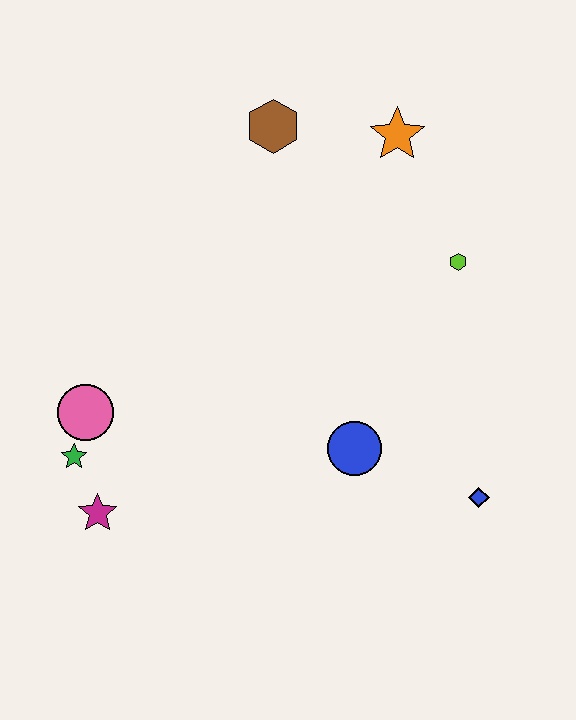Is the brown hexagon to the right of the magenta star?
Yes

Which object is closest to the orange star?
The brown hexagon is closest to the orange star.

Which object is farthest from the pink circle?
The orange star is farthest from the pink circle.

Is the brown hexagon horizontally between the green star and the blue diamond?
Yes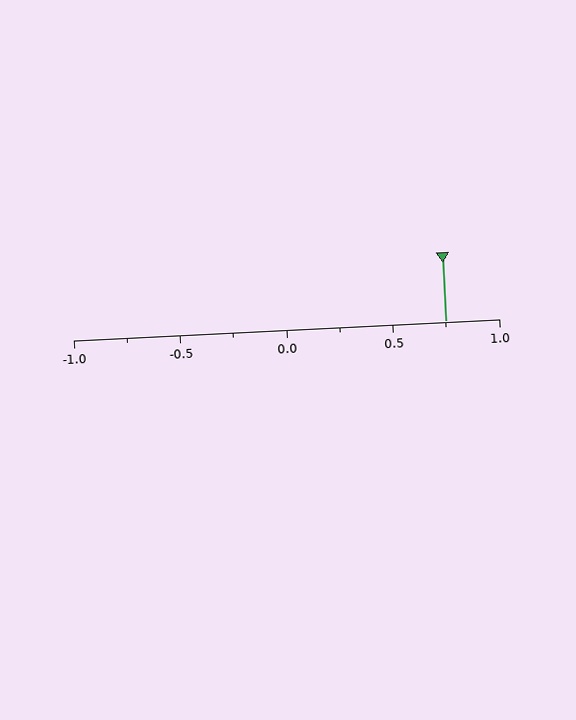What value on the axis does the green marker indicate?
The marker indicates approximately 0.75.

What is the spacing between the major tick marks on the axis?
The major ticks are spaced 0.5 apart.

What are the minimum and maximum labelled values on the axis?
The axis runs from -1.0 to 1.0.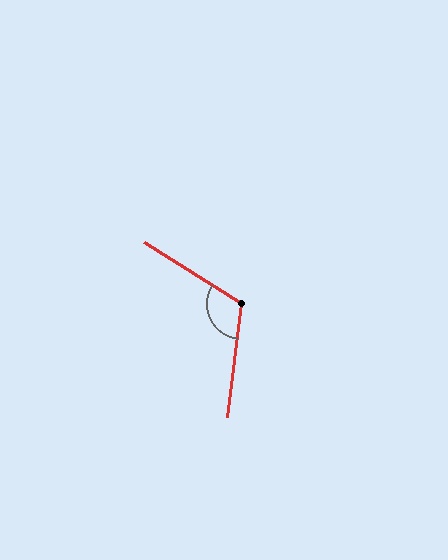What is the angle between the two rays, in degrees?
Approximately 115 degrees.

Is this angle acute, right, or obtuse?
It is obtuse.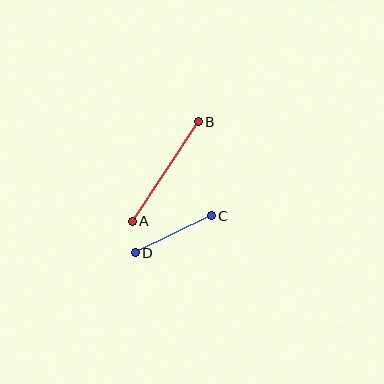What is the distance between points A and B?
The distance is approximately 119 pixels.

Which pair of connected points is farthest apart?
Points A and B are farthest apart.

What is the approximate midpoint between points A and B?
The midpoint is at approximately (165, 171) pixels.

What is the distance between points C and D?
The distance is approximately 85 pixels.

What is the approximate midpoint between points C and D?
The midpoint is at approximately (173, 234) pixels.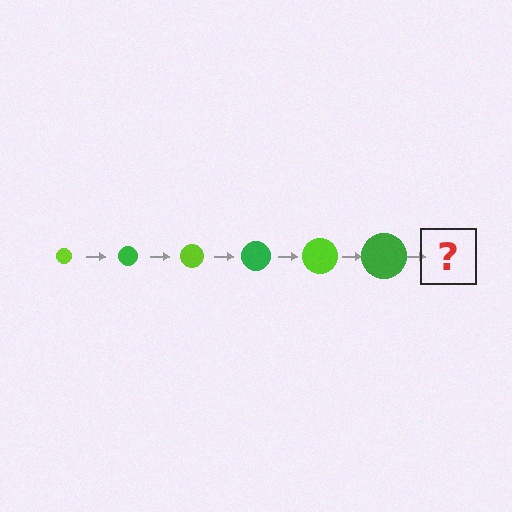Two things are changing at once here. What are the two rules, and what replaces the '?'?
The two rules are that the circle grows larger each step and the color cycles through lime and green. The '?' should be a lime circle, larger than the previous one.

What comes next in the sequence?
The next element should be a lime circle, larger than the previous one.